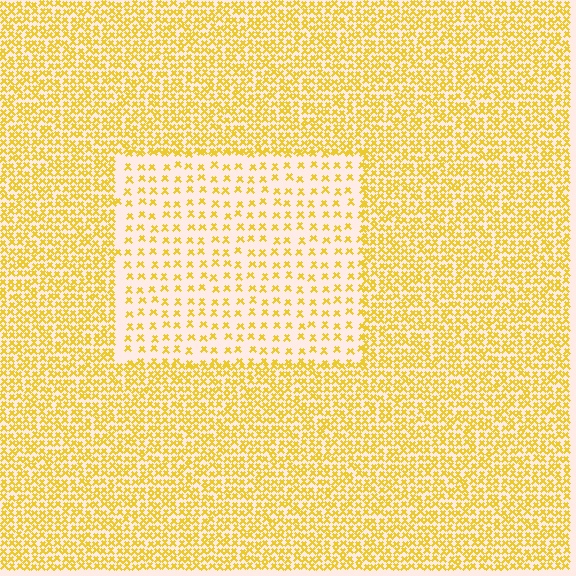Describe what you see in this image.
The image contains small yellow elements arranged at two different densities. A rectangle-shaped region is visible where the elements are less densely packed than the surrounding area.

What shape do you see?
I see a rectangle.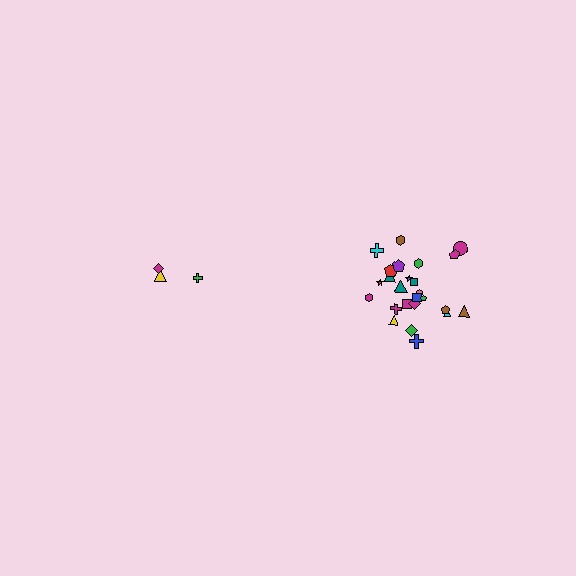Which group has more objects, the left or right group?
The right group.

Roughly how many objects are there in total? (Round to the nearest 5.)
Roughly 30 objects in total.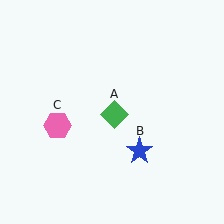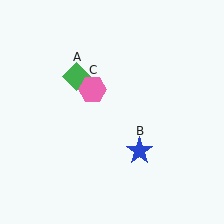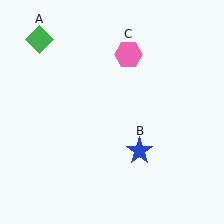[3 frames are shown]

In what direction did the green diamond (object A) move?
The green diamond (object A) moved up and to the left.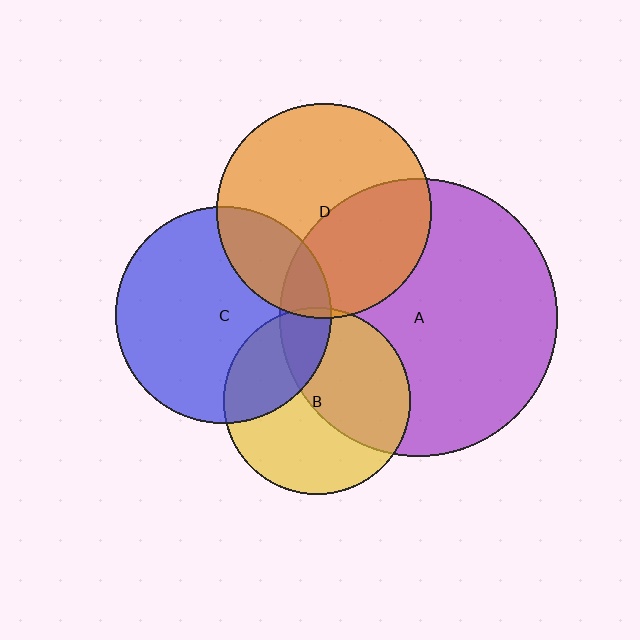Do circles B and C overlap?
Yes.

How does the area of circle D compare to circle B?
Approximately 1.3 times.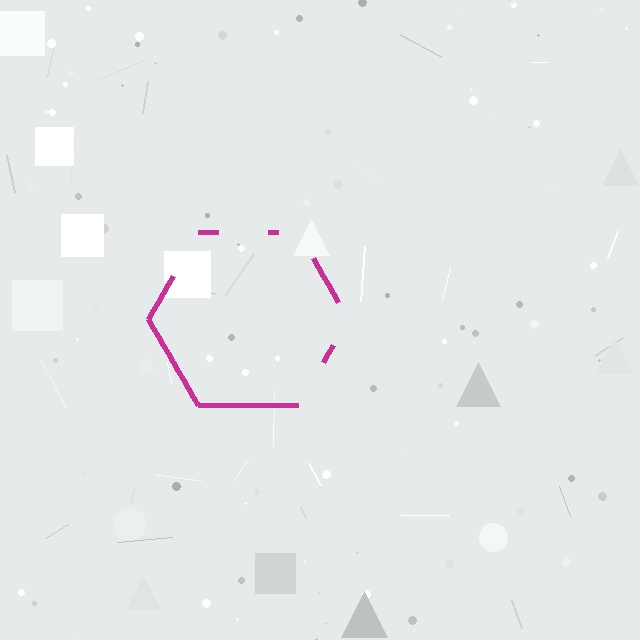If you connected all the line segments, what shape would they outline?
They would outline a hexagon.